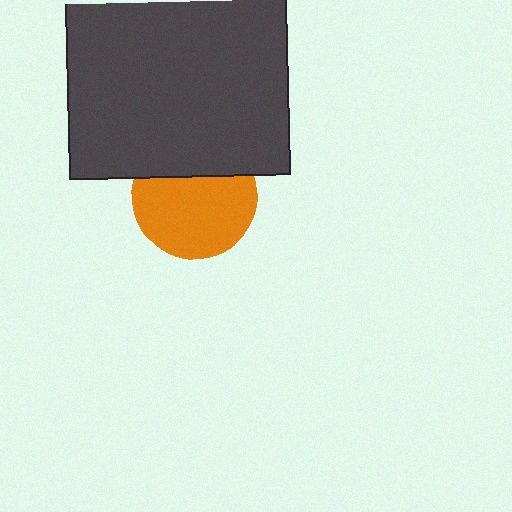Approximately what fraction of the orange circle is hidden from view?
Roughly 31% of the orange circle is hidden behind the dark gray rectangle.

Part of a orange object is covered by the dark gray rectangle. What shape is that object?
It is a circle.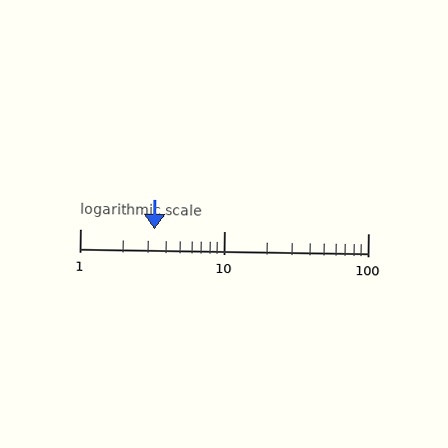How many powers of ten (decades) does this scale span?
The scale spans 2 decades, from 1 to 100.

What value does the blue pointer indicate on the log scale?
The pointer indicates approximately 3.3.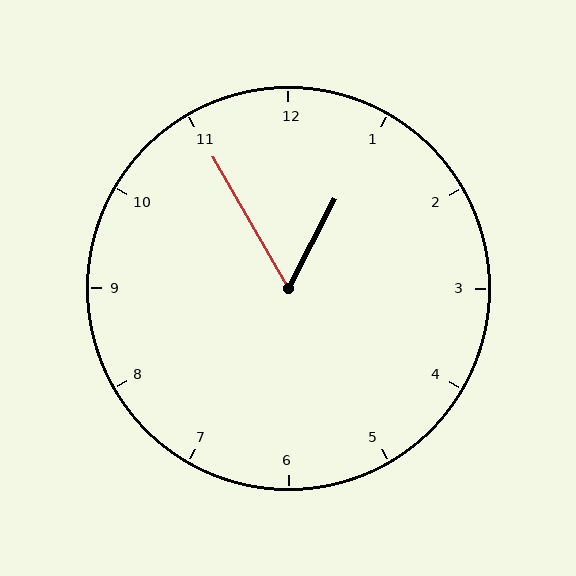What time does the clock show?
12:55.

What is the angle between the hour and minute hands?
Approximately 58 degrees.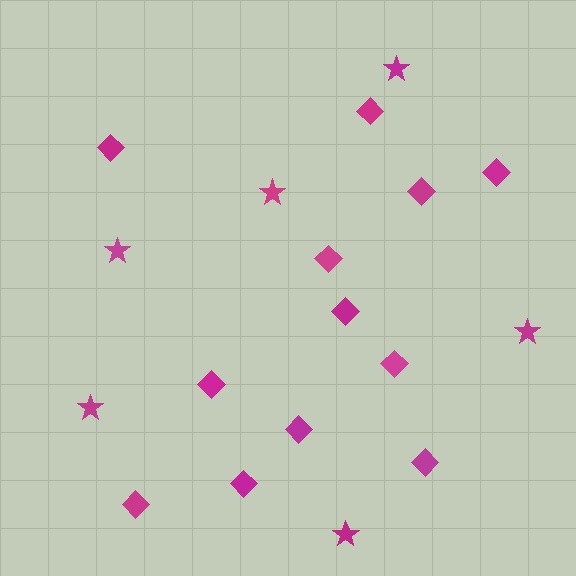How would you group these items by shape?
There are 2 groups: one group of diamonds (12) and one group of stars (6).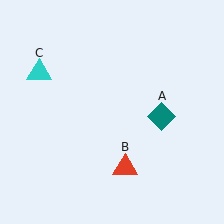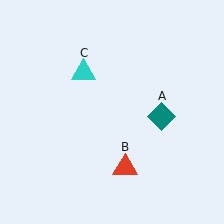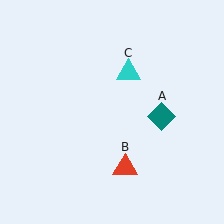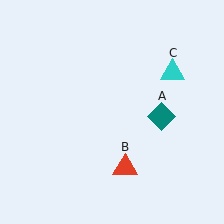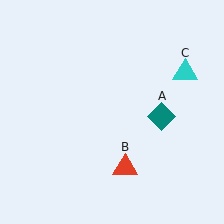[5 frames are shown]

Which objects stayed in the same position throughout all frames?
Teal diamond (object A) and red triangle (object B) remained stationary.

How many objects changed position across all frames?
1 object changed position: cyan triangle (object C).